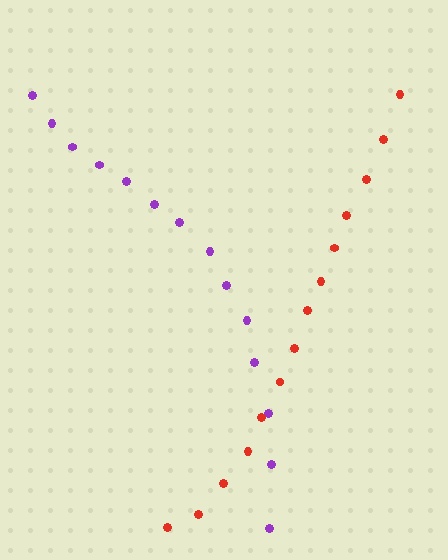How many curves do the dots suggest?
There are 2 distinct paths.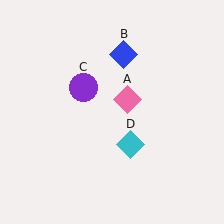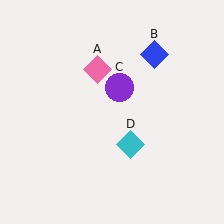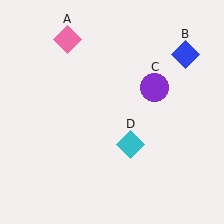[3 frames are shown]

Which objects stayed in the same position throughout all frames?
Cyan diamond (object D) remained stationary.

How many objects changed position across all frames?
3 objects changed position: pink diamond (object A), blue diamond (object B), purple circle (object C).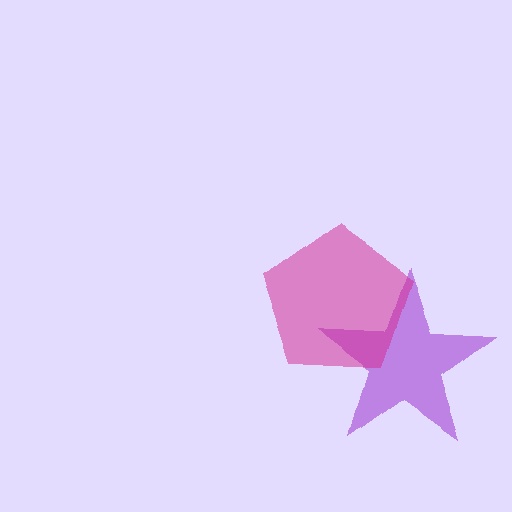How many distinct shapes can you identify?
There are 2 distinct shapes: a purple star, a magenta pentagon.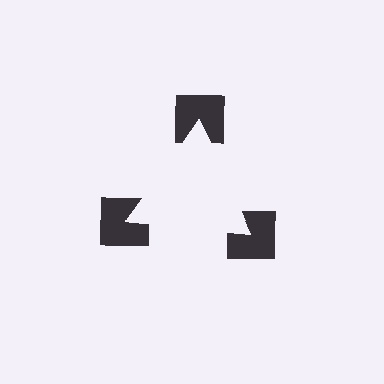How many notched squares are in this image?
There are 3 — one at each vertex of the illusory triangle.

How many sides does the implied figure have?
3 sides.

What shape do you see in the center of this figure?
An illusory triangle — its edges are inferred from the aligned wedge cuts in the notched squares, not physically drawn.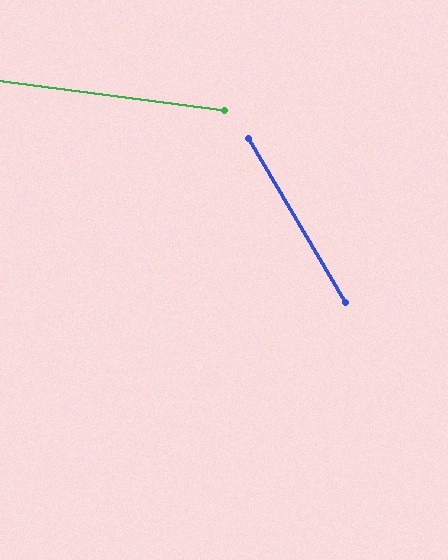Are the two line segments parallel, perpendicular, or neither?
Neither parallel nor perpendicular — they differ by about 52°.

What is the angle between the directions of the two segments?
Approximately 52 degrees.